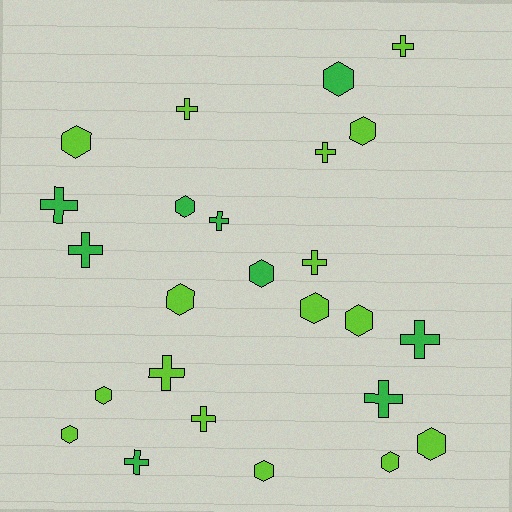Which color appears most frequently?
Lime, with 16 objects.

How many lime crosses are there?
There are 6 lime crosses.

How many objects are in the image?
There are 25 objects.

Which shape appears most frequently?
Hexagon, with 13 objects.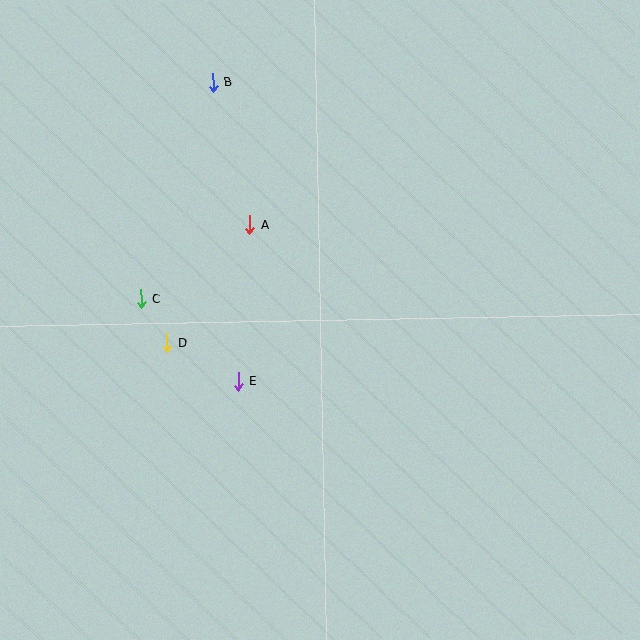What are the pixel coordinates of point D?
Point D is at (167, 343).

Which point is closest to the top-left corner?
Point B is closest to the top-left corner.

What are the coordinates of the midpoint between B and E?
The midpoint between B and E is at (226, 232).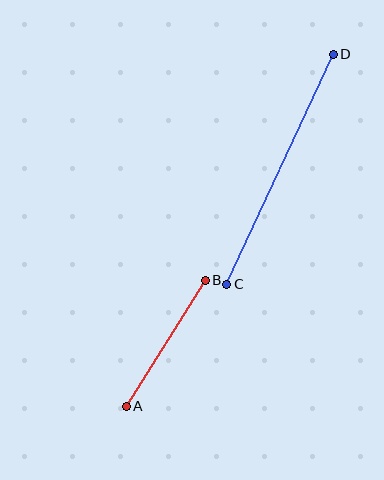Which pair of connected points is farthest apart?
Points C and D are farthest apart.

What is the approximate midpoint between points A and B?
The midpoint is at approximately (166, 343) pixels.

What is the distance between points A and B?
The distance is approximately 149 pixels.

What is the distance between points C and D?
The distance is approximately 253 pixels.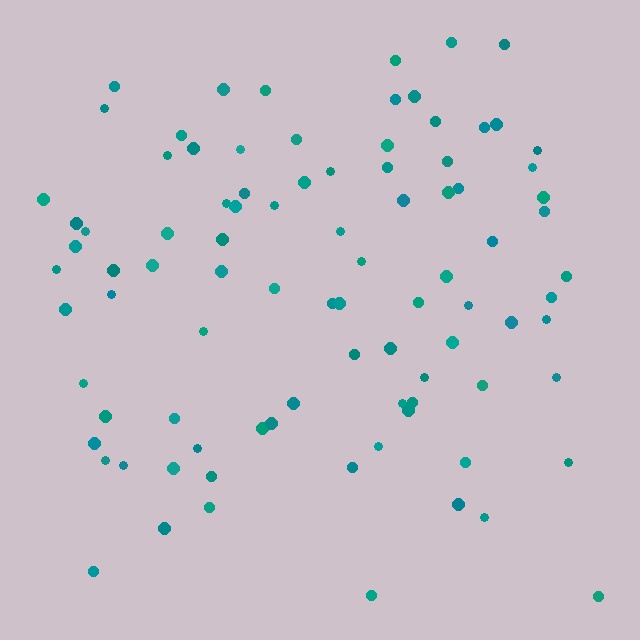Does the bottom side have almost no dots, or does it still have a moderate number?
Still a moderate number, just noticeably fewer than the top.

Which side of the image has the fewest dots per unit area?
The bottom.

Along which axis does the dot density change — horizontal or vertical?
Vertical.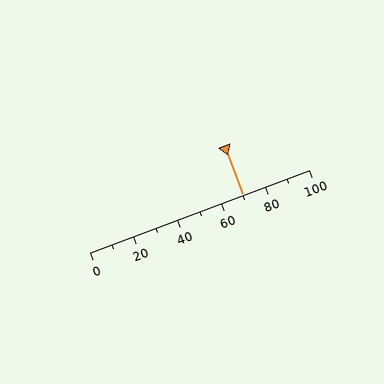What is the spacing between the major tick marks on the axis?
The major ticks are spaced 20 apart.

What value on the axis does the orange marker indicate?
The marker indicates approximately 70.